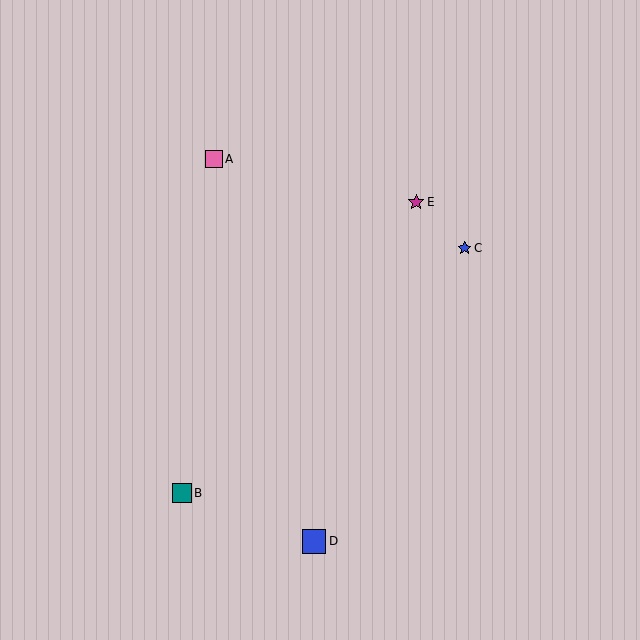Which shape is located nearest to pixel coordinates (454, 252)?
The blue star (labeled C) at (464, 248) is nearest to that location.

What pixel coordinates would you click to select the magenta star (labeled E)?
Click at (416, 202) to select the magenta star E.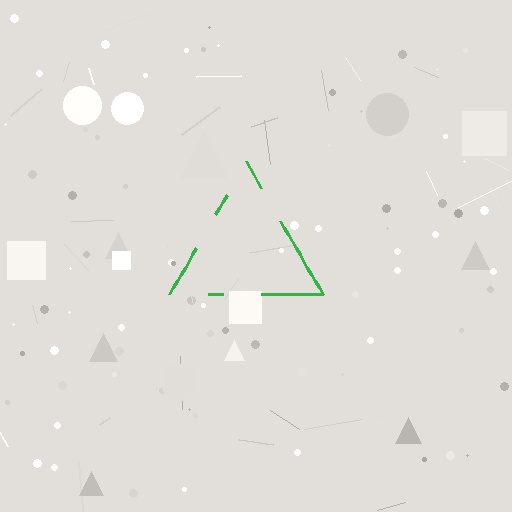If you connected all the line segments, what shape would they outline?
They would outline a triangle.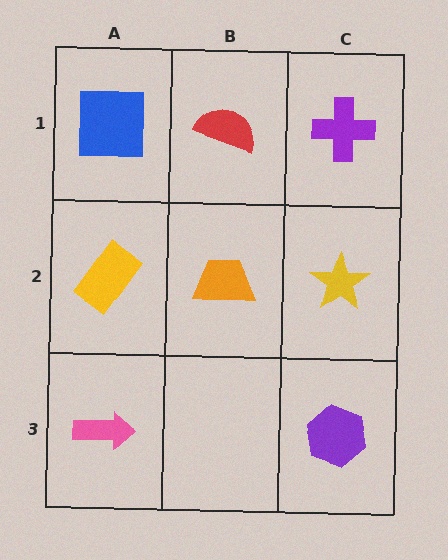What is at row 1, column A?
A blue square.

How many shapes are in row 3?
2 shapes.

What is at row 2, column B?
An orange trapezoid.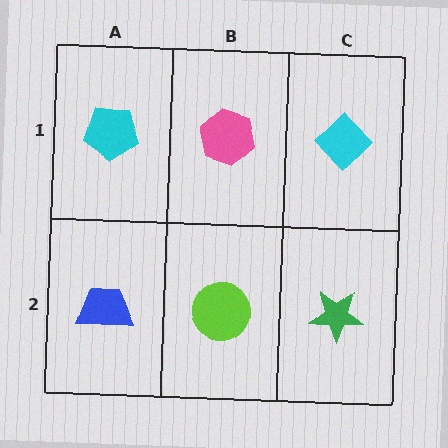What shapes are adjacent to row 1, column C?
A green star (row 2, column C), a pink hexagon (row 1, column B).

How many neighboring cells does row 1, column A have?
2.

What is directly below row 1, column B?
A lime circle.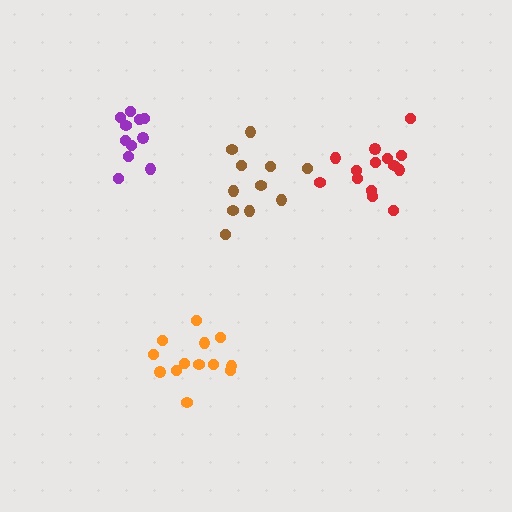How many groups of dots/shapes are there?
There are 4 groups.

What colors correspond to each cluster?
The clusters are colored: orange, brown, purple, red.